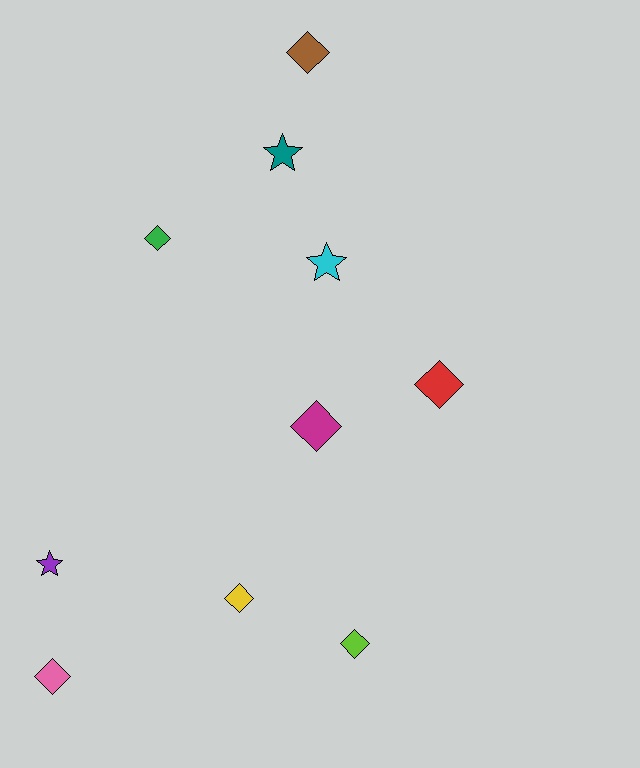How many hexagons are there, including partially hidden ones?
There are no hexagons.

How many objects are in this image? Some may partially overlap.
There are 10 objects.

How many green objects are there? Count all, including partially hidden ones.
There is 1 green object.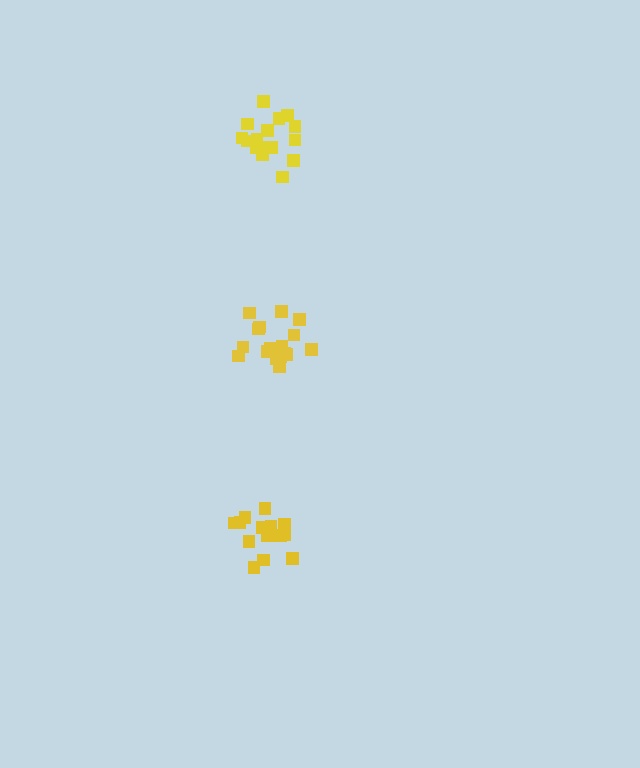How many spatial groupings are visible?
There are 3 spatial groupings.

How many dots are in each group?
Group 1: 16 dots, Group 2: 15 dots, Group 3: 18 dots (49 total).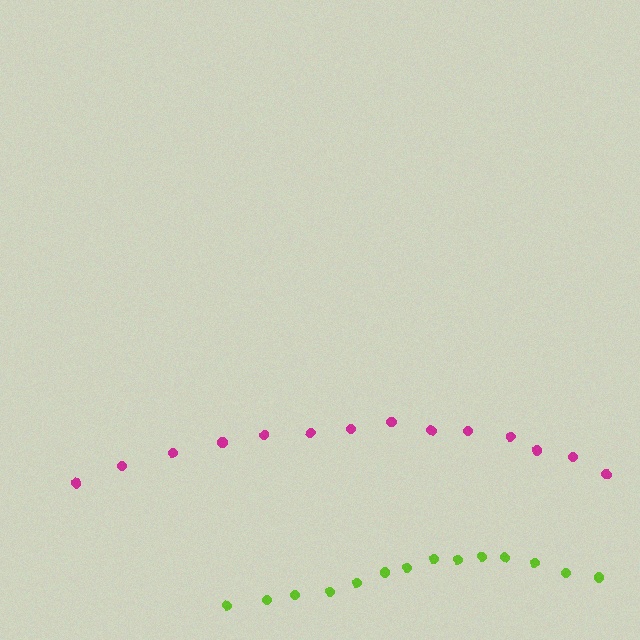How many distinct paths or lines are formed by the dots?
There are 2 distinct paths.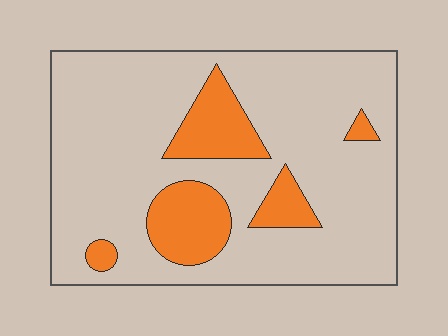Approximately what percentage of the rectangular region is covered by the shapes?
Approximately 20%.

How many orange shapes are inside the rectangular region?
5.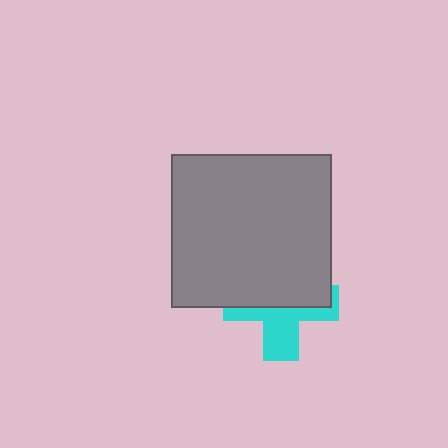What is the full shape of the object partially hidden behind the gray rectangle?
The partially hidden object is a cyan cross.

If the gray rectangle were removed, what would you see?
You would see the complete cyan cross.